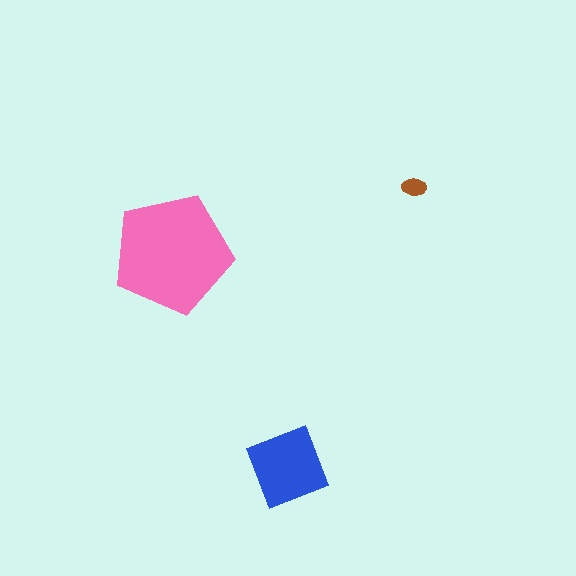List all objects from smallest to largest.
The brown ellipse, the blue diamond, the pink pentagon.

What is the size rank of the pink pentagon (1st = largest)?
1st.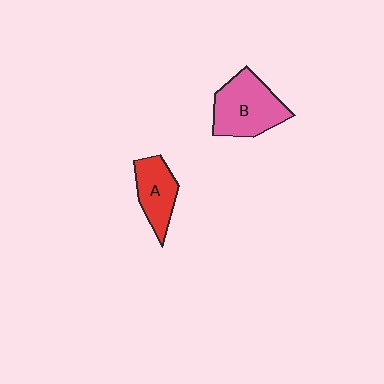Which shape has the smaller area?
Shape A (red).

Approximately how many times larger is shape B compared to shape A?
Approximately 1.5 times.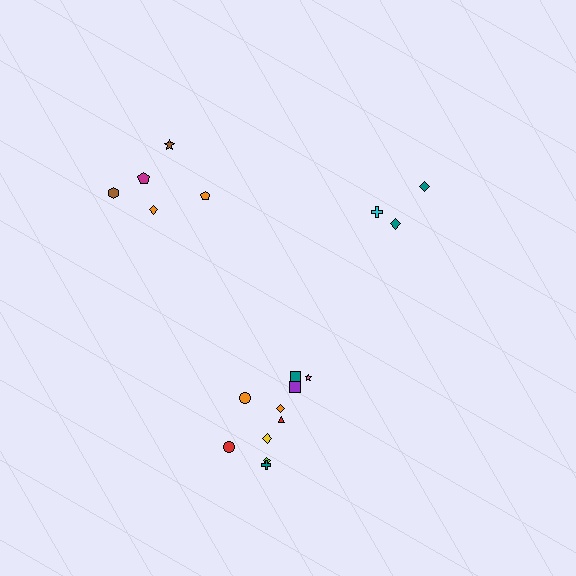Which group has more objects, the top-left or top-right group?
The top-left group.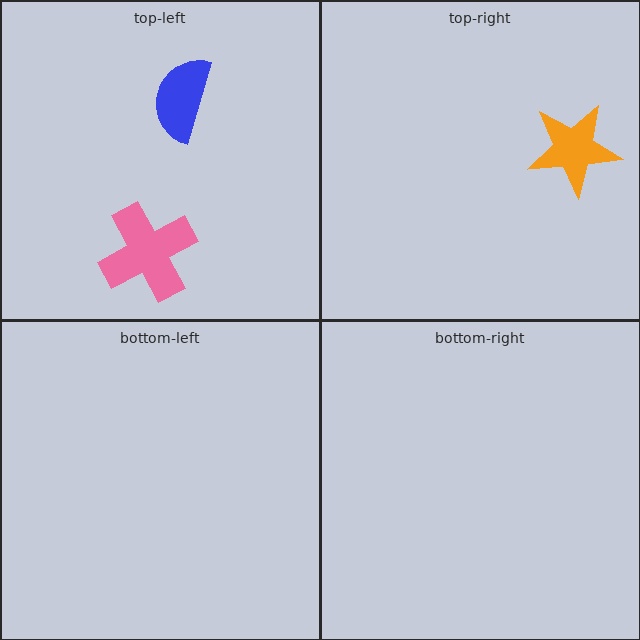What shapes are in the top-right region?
The orange star.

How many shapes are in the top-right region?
1.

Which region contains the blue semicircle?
The top-left region.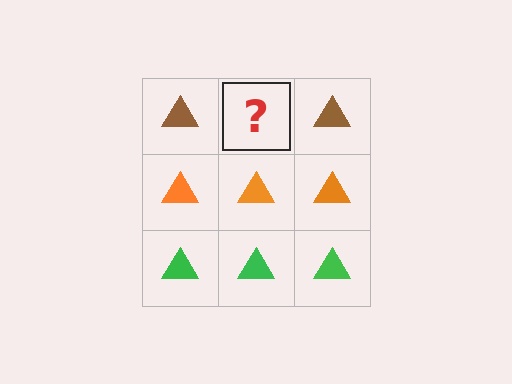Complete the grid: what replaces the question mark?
The question mark should be replaced with a brown triangle.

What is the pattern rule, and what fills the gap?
The rule is that each row has a consistent color. The gap should be filled with a brown triangle.